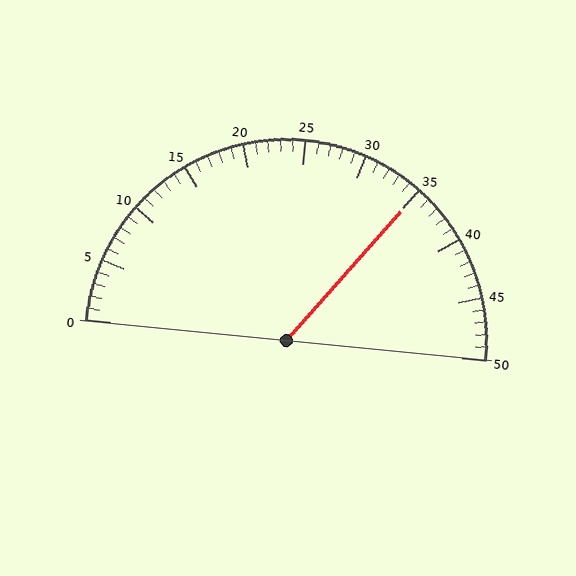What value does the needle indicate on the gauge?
The needle indicates approximately 35.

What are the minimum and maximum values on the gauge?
The gauge ranges from 0 to 50.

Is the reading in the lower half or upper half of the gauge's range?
The reading is in the upper half of the range (0 to 50).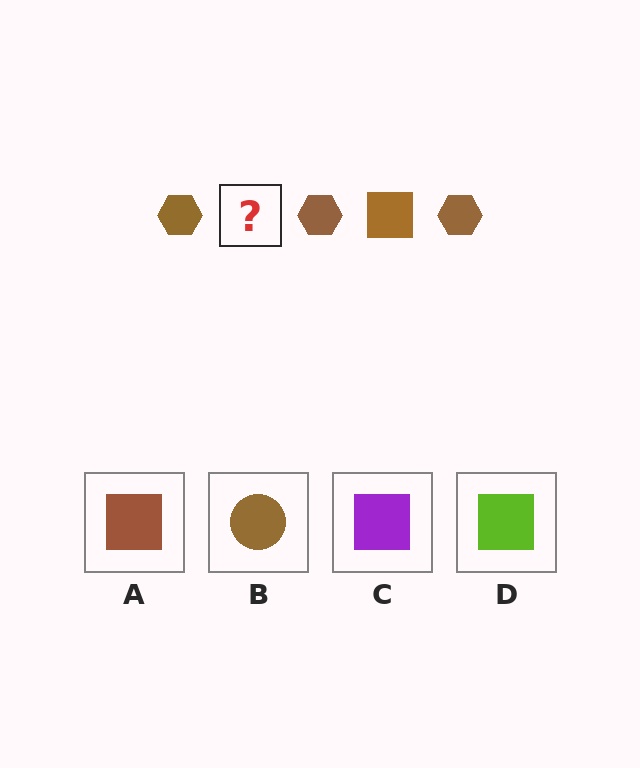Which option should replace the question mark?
Option A.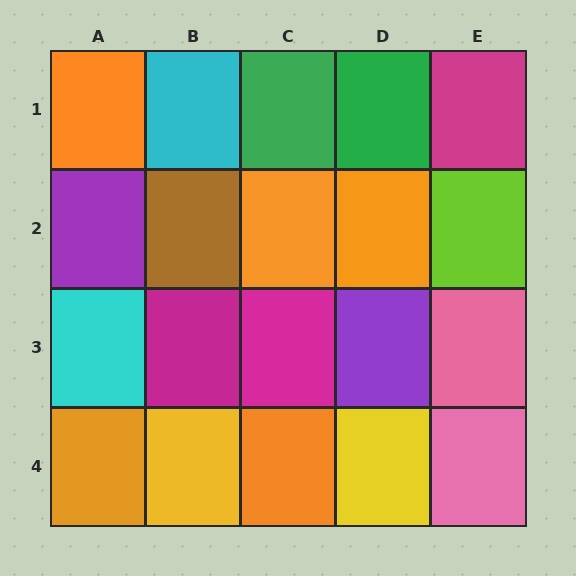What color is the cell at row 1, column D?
Green.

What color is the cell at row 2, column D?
Orange.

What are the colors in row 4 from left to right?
Orange, yellow, orange, yellow, pink.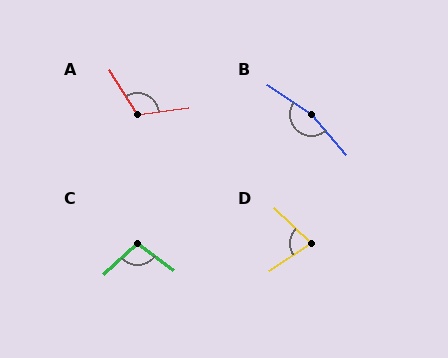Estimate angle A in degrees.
Approximately 114 degrees.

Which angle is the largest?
B, at approximately 165 degrees.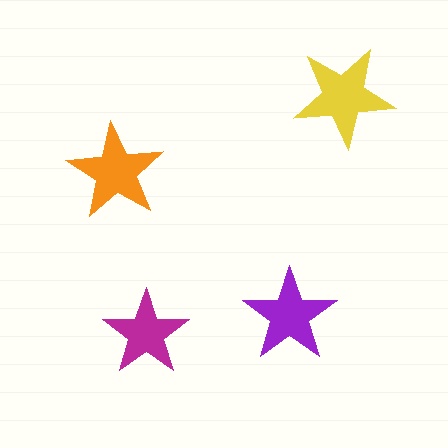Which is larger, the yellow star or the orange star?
The yellow one.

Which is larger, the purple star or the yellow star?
The yellow one.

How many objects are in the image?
There are 4 objects in the image.